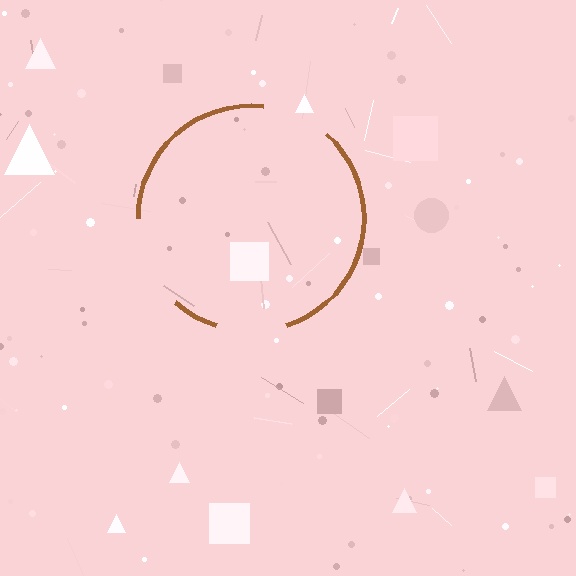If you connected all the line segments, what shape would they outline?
They would outline a circle.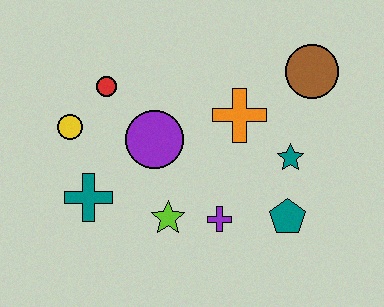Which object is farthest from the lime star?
The brown circle is farthest from the lime star.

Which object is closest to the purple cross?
The lime star is closest to the purple cross.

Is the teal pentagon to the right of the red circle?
Yes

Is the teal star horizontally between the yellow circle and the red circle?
No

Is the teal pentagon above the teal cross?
No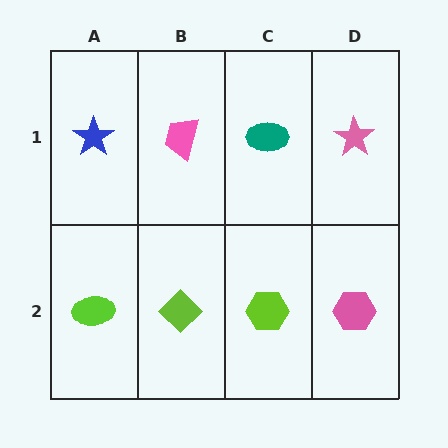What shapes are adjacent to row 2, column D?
A pink star (row 1, column D), a lime hexagon (row 2, column C).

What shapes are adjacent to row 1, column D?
A pink hexagon (row 2, column D), a teal ellipse (row 1, column C).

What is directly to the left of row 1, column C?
A pink trapezoid.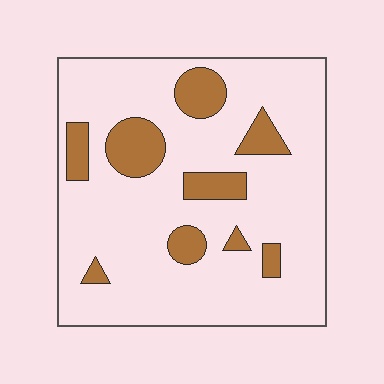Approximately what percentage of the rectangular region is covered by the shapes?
Approximately 15%.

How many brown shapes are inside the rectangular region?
9.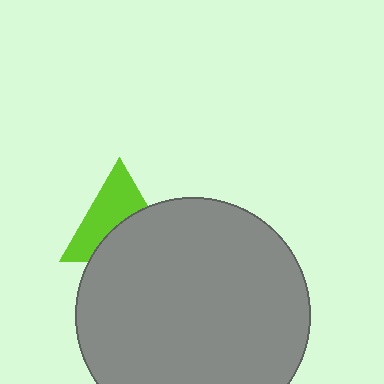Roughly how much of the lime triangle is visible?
About half of it is visible (roughly 54%).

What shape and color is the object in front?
The object in front is a gray circle.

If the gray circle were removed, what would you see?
You would see the complete lime triangle.